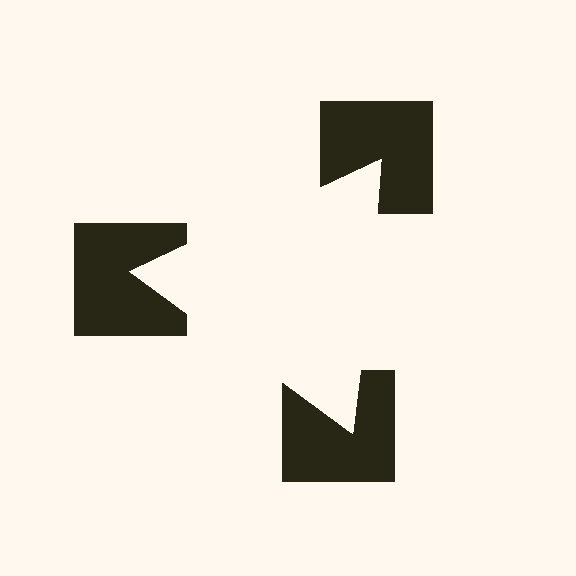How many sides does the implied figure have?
3 sides.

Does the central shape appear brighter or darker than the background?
It typically appears slightly brighter than the background, even though no actual brightness change is drawn.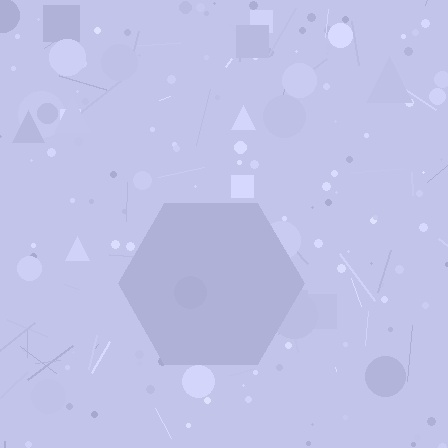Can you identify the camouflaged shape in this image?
The camouflaged shape is a hexagon.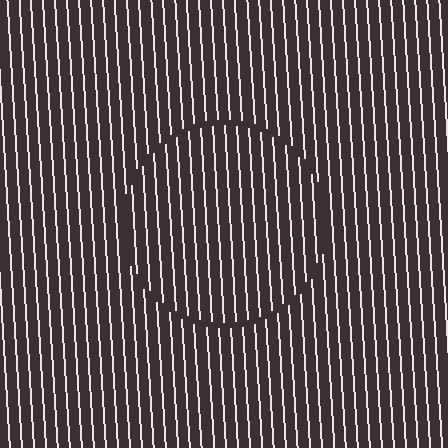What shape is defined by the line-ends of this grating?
An illusory circle. The interior of the shape contains the same grating, shifted by half a period — the contour is defined by the phase discontinuity where line-ends from the inner and outer gratings abut.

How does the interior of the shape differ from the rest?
The interior of the shape contains the same grating, shifted by half a period — the contour is defined by the phase discontinuity where line-ends from the inner and outer gratings abut.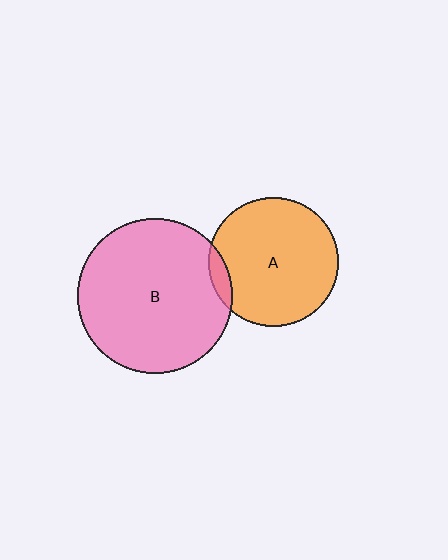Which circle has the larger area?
Circle B (pink).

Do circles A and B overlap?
Yes.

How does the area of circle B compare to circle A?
Approximately 1.4 times.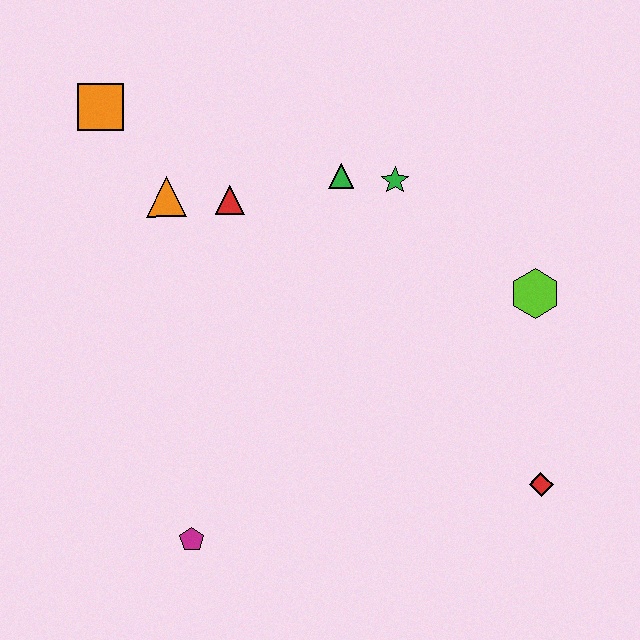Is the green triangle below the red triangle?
No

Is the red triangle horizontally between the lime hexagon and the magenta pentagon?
Yes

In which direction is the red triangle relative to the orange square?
The red triangle is to the right of the orange square.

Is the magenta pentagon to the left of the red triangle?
Yes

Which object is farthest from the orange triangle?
The red diamond is farthest from the orange triangle.